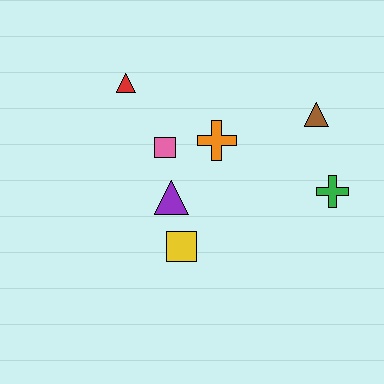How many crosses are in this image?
There are 2 crosses.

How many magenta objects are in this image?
There are no magenta objects.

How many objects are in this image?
There are 7 objects.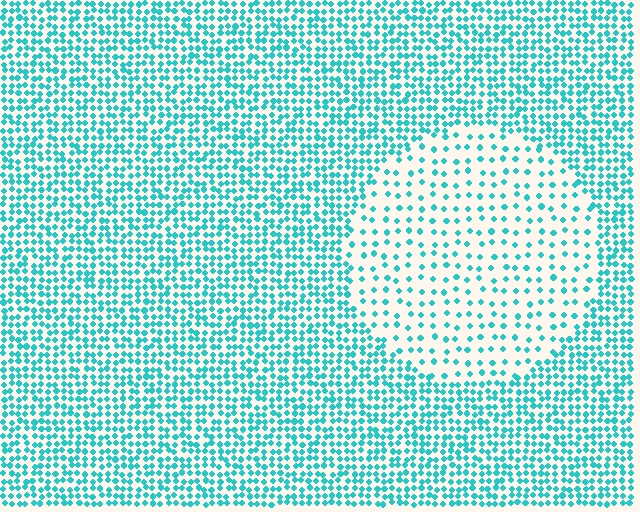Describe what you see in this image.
The image contains small cyan elements arranged at two different densities. A circle-shaped region is visible where the elements are less densely packed than the surrounding area.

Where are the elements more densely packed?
The elements are more densely packed outside the circle boundary.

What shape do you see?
I see a circle.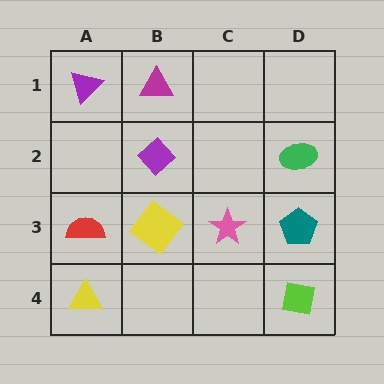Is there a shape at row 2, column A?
No, that cell is empty.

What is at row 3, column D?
A teal pentagon.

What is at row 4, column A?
A yellow triangle.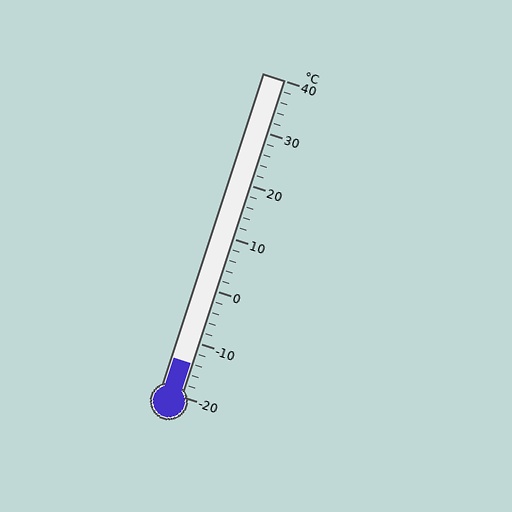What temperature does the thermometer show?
The thermometer shows approximately -14°C.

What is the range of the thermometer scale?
The thermometer scale ranges from -20°C to 40°C.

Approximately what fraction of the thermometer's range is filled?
The thermometer is filled to approximately 10% of its range.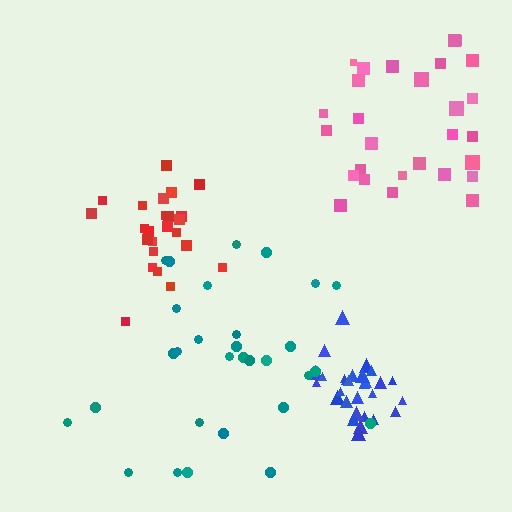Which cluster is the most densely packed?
Blue.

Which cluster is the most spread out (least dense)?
Pink.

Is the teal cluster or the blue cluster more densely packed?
Blue.